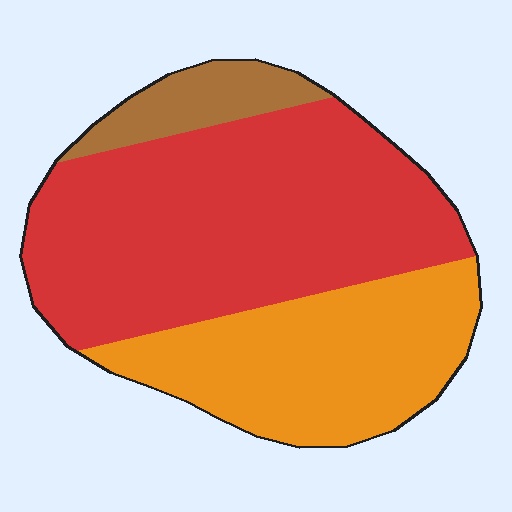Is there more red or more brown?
Red.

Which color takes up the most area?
Red, at roughly 55%.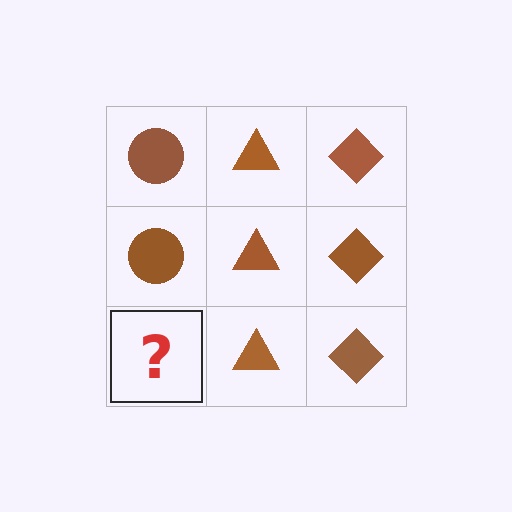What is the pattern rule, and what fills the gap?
The rule is that each column has a consistent shape. The gap should be filled with a brown circle.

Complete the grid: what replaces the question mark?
The question mark should be replaced with a brown circle.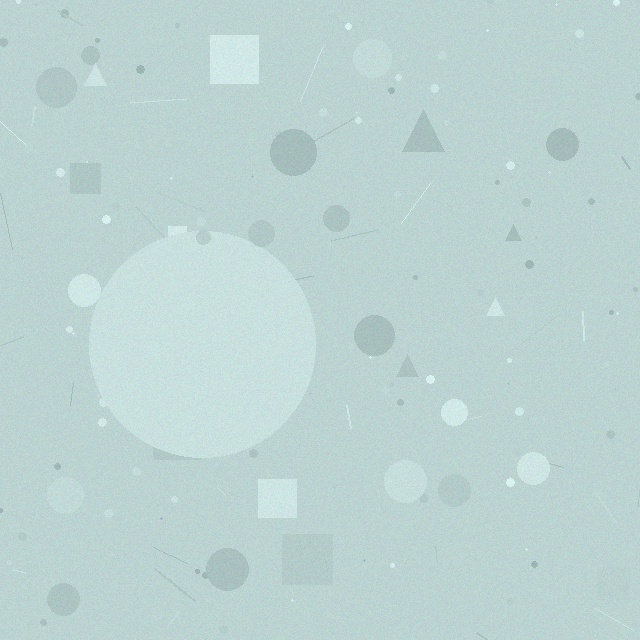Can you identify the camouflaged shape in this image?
The camouflaged shape is a circle.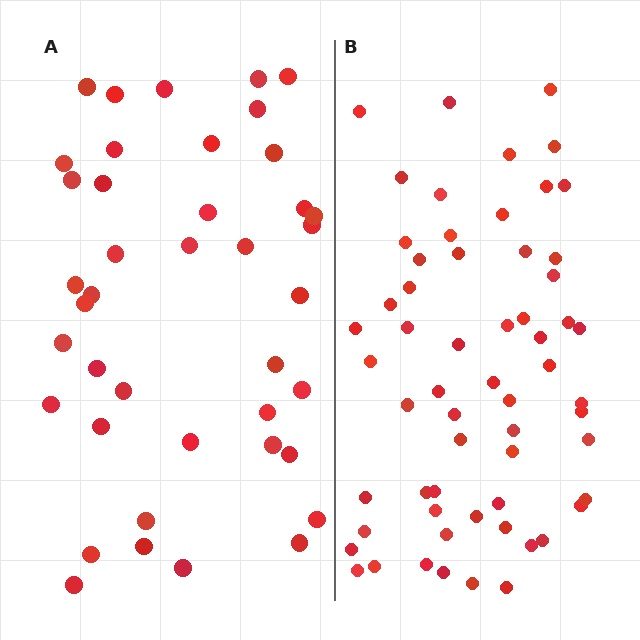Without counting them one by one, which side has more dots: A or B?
Region B (the right region) has more dots.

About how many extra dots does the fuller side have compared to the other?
Region B has approximately 20 more dots than region A.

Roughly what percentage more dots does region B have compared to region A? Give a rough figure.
About 45% more.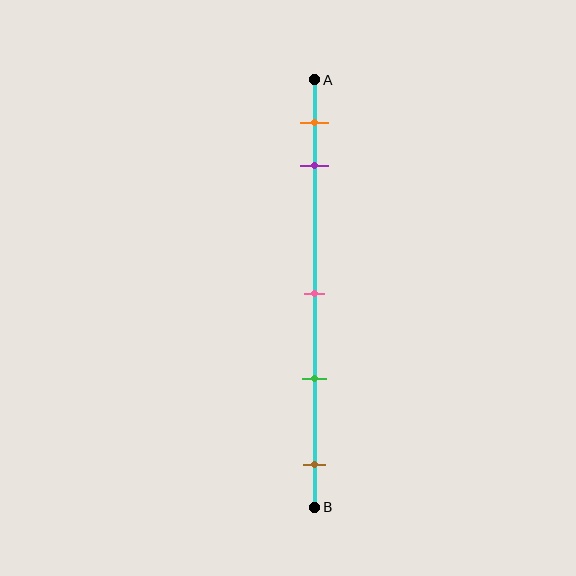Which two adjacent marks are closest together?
The orange and purple marks are the closest adjacent pair.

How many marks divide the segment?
There are 5 marks dividing the segment.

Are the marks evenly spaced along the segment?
No, the marks are not evenly spaced.